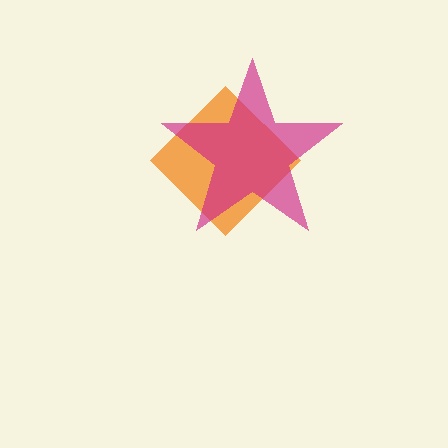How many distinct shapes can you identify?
There are 2 distinct shapes: an orange diamond, a magenta star.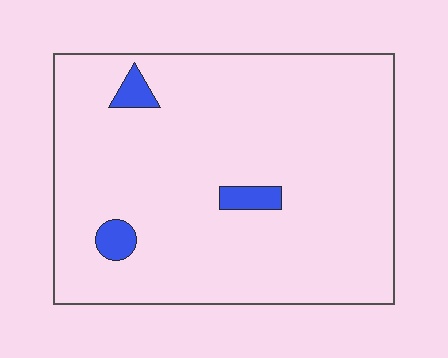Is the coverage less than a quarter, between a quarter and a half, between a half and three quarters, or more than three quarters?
Less than a quarter.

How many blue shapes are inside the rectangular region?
3.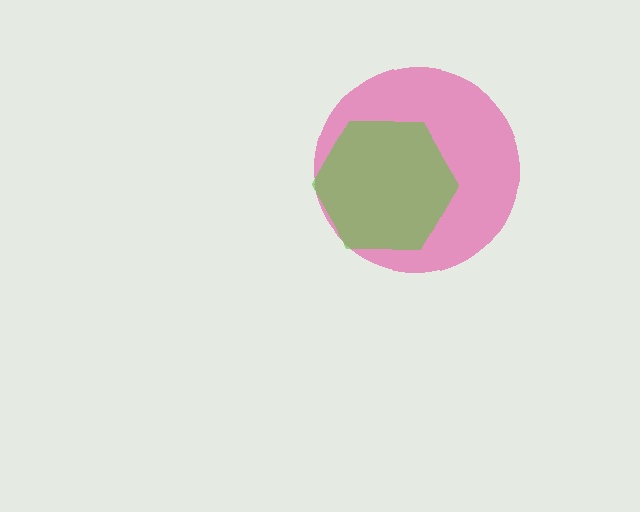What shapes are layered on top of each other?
The layered shapes are: a pink circle, a lime hexagon.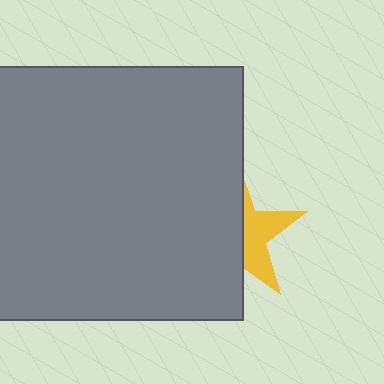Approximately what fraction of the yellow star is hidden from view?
Roughly 59% of the yellow star is hidden behind the gray square.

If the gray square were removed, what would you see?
You would see the complete yellow star.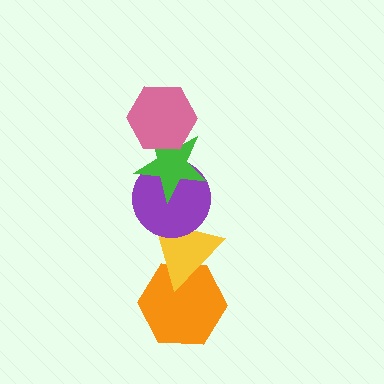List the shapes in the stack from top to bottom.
From top to bottom: the pink hexagon, the green star, the purple circle, the yellow triangle, the orange hexagon.